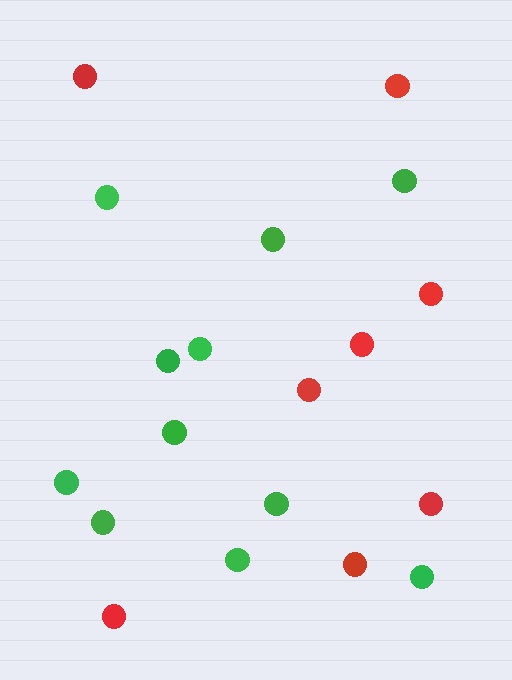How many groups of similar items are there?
There are 2 groups: one group of green circles (11) and one group of red circles (8).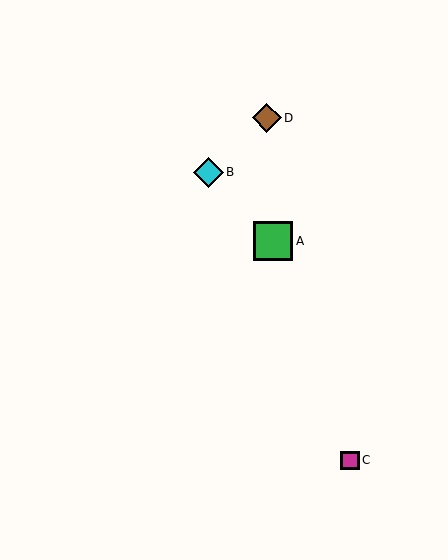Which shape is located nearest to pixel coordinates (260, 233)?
The green square (labeled A) at (273, 241) is nearest to that location.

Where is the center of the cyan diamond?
The center of the cyan diamond is at (209, 172).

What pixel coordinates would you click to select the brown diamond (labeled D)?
Click at (267, 118) to select the brown diamond D.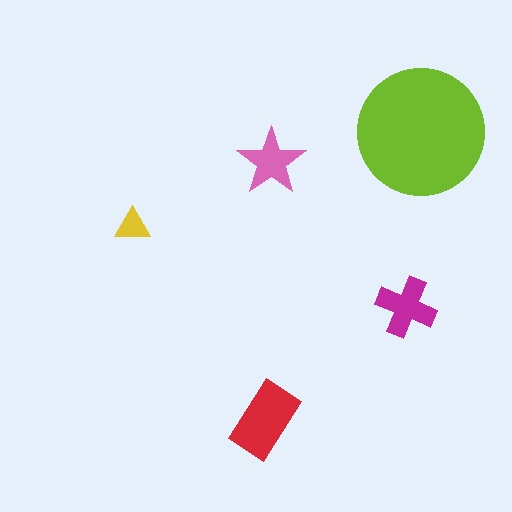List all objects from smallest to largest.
The yellow triangle, the pink star, the magenta cross, the red rectangle, the lime circle.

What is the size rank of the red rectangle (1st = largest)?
2nd.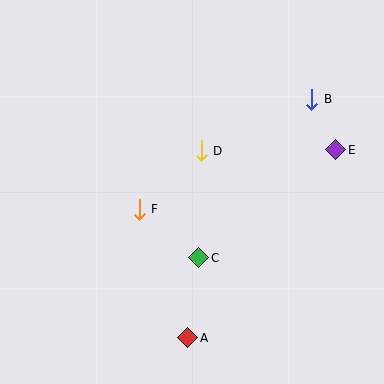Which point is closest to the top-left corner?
Point F is closest to the top-left corner.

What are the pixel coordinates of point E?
Point E is at (336, 150).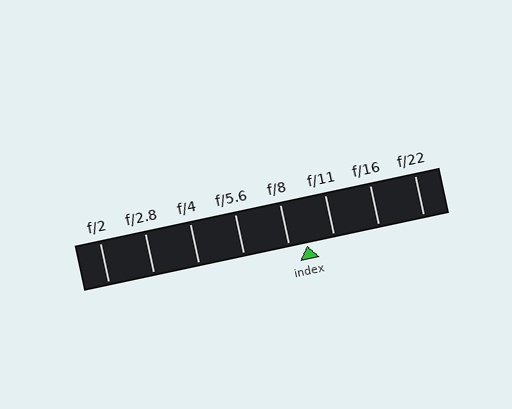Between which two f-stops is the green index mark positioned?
The index mark is between f/8 and f/11.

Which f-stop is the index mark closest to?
The index mark is closest to f/8.